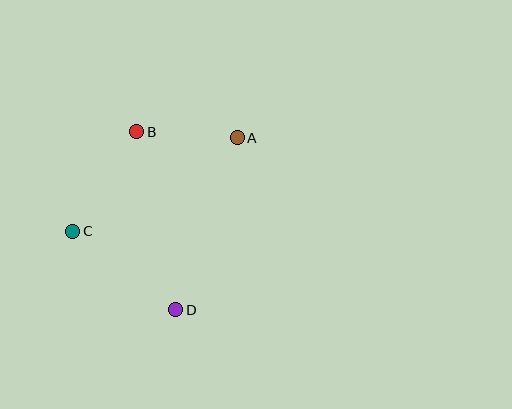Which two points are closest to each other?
Points A and B are closest to each other.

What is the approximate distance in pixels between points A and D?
The distance between A and D is approximately 182 pixels.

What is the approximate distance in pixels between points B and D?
The distance between B and D is approximately 182 pixels.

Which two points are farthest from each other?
Points A and C are farthest from each other.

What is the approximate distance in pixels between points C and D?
The distance between C and D is approximately 130 pixels.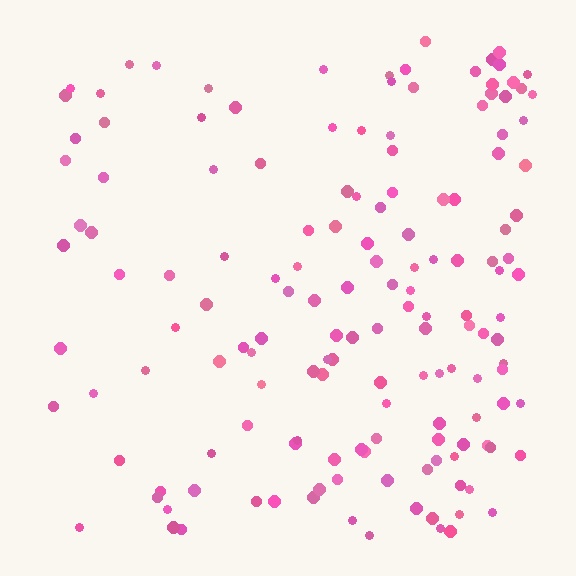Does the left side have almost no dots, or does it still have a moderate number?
Still a moderate number, just noticeably fewer than the right.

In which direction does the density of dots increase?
From left to right, with the right side densest.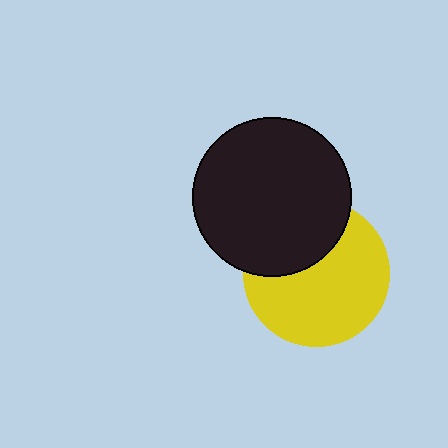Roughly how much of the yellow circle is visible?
Most of it is visible (roughly 66%).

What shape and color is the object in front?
The object in front is a black circle.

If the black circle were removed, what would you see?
You would see the complete yellow circle.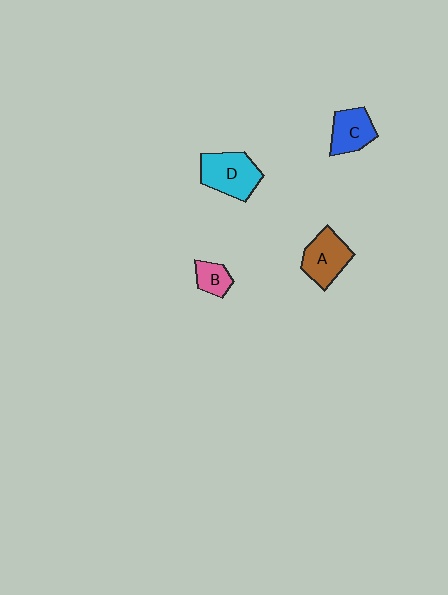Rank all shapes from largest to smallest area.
From largest to smallest: D (cyan), A (brown), C (blue), B (pink).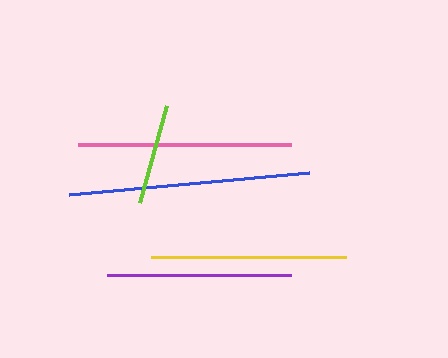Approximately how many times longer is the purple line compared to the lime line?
The purple line is approximately 1.8 times the length of the lime line.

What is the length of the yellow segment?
The yellow segment is approximately 194 pixels long.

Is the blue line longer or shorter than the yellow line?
The blue line is longer than the yellow line.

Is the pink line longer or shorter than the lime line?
The pink line is longer than the lime line.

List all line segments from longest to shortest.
From longest to shortest: blue, pink, yellow, purple, lime.